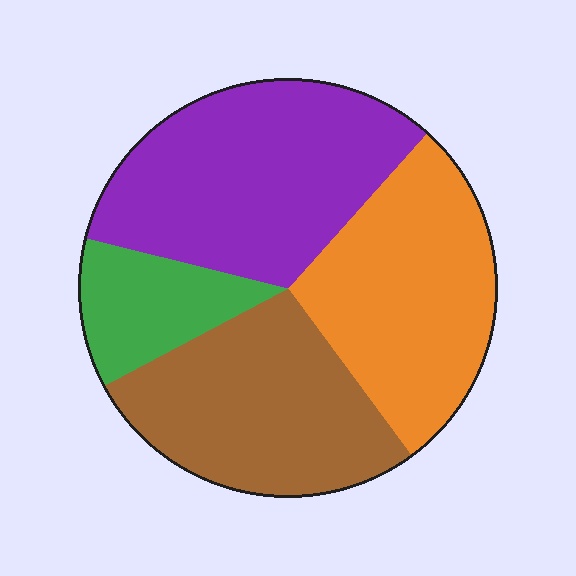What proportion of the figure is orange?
Orange takes up about one quarter (1/4) of the figure.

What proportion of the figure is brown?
Brown takes up between a quarter and a half of the figure.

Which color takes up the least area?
Green, at roughly 10%.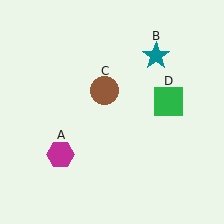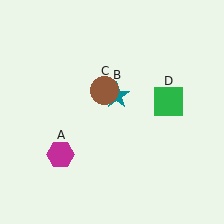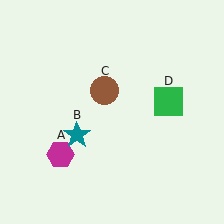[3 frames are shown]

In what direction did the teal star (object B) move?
The teal star (object B) moved down and to the left.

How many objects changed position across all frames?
1 object changed position: teal star (object B).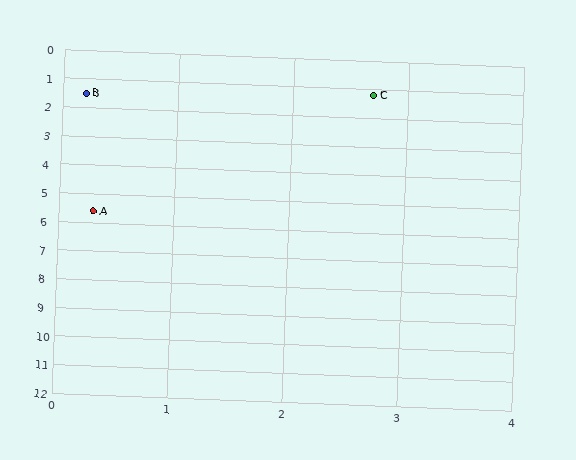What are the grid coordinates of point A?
Point A is at approximately (0.3, 5.6).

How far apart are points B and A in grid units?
Points B and A are about 4.1 grid units apart.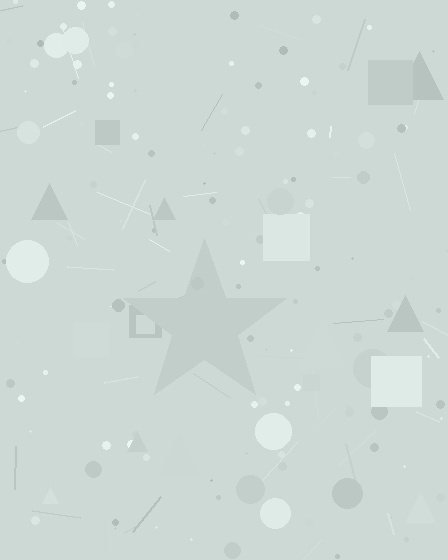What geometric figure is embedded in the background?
A star is embedded in the background.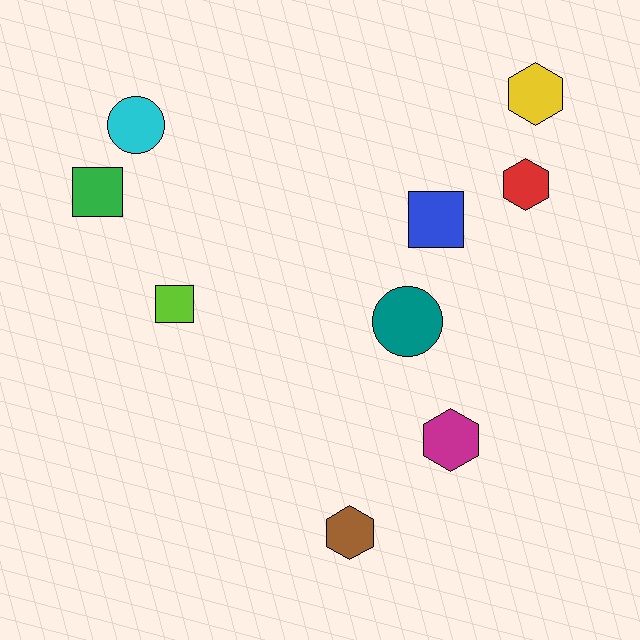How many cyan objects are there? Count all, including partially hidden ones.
There is 1 cyan object.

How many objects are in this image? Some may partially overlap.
There are 9 objects.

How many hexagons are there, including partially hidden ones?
There are 4 hexagons.